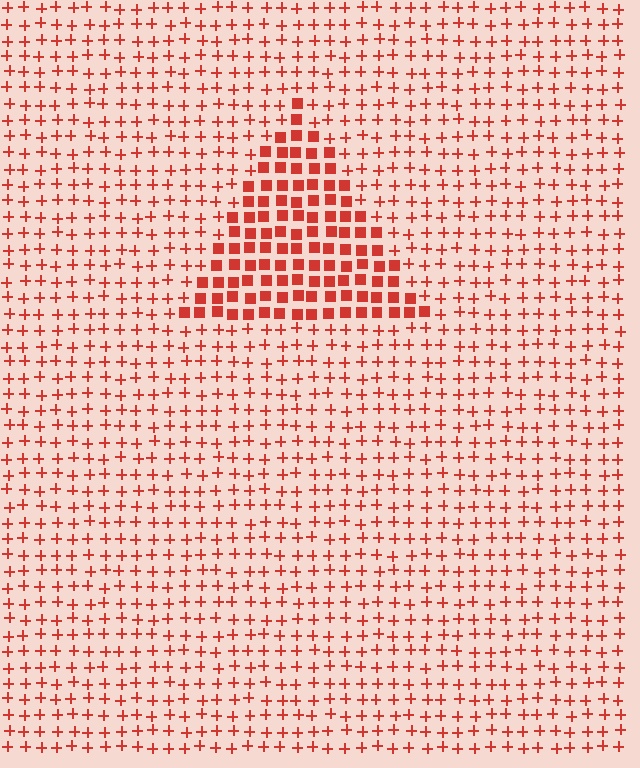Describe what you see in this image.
The image is filled with small red elements arranged in a uniform grid. A triangle-shaped region contains squares, while the surrounding area contains plus signs. The boundary is defined purely by the change in element shape.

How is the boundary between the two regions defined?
The boundary is defined by a change in element shape: squares inside vs. plus signs outside. All elements share the same color and spacing.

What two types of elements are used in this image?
The image uses squares inside the triangle region and plus signs outside it.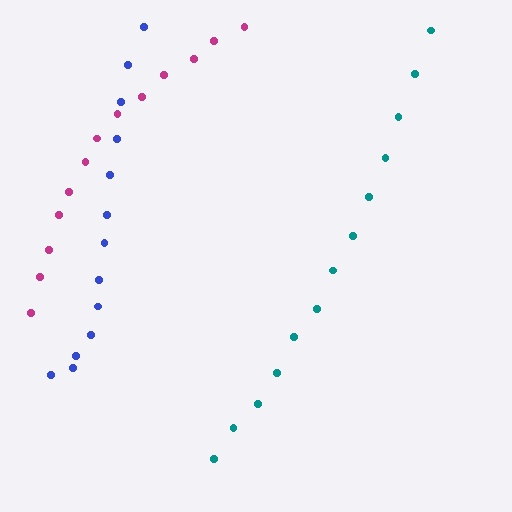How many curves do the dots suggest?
There are 3 distinct paths.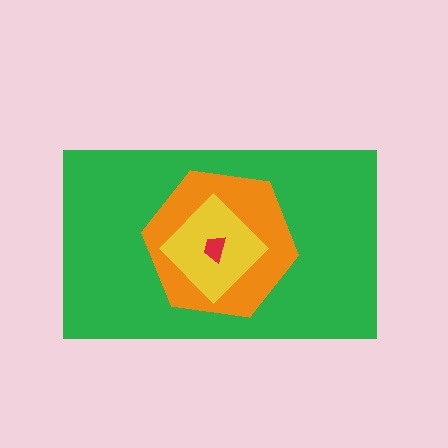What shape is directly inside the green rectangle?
The orange hexagon.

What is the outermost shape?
The green rectangle.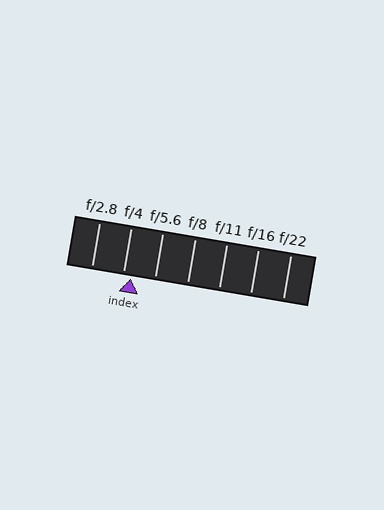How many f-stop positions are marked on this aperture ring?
There are 7 f-stop positions marked.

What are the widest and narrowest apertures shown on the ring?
The widest aperture shown is f/2.8 and the narrowest is f/22.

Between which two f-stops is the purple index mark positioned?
The index mark is between f/4 and f/5.6.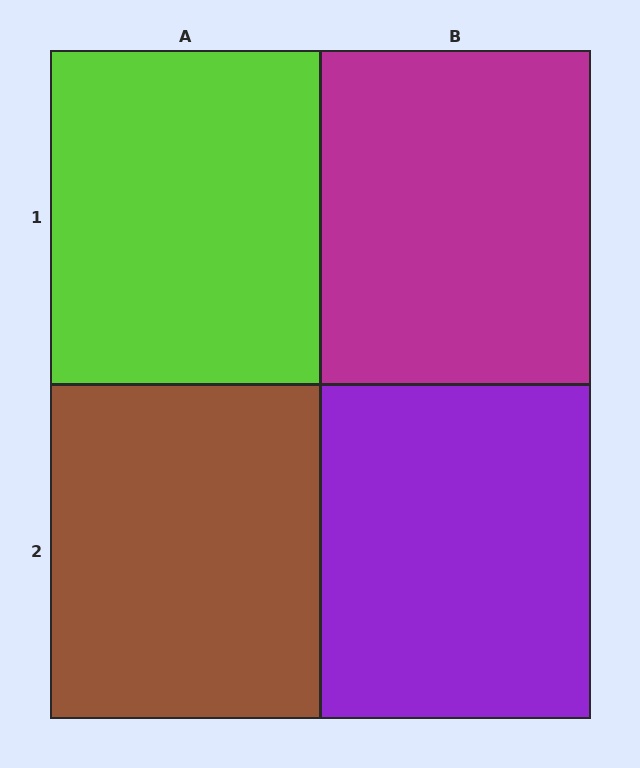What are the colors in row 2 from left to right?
Brown, purple.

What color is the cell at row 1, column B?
Magenta.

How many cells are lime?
1 cell is lime.